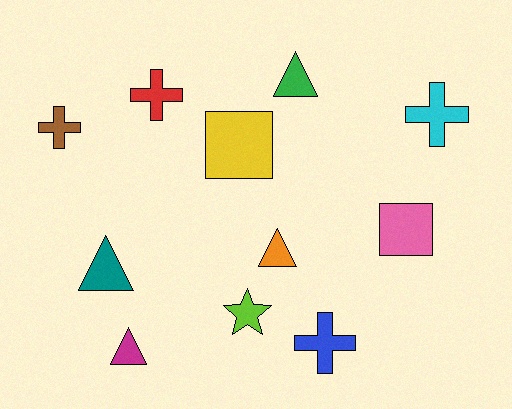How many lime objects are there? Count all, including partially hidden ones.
There is 1 lime object.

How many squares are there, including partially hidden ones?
There are 2 squares.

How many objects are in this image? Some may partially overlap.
There are 11 objects.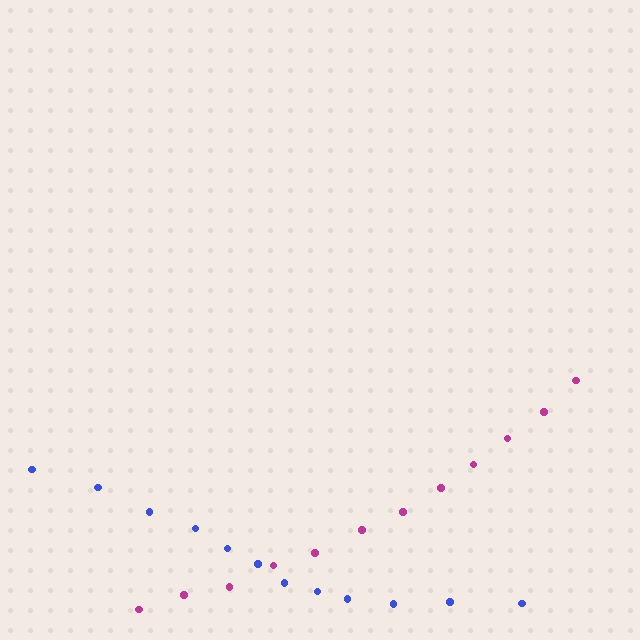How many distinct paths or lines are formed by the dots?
There are 2 distinct paths.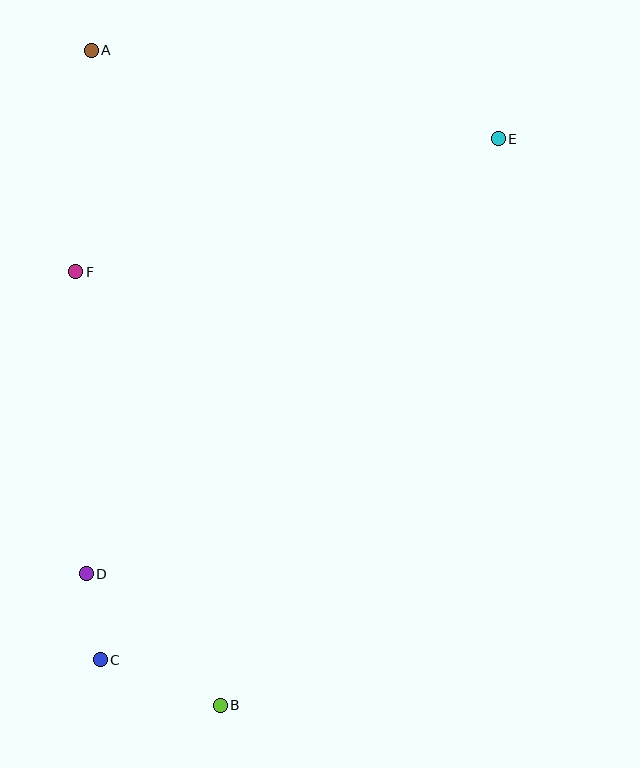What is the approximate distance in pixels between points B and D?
The distance between B and D is approximately 187 pixels.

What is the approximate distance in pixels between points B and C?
The distance between B and C is approximately 128 pixels.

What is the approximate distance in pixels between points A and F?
The distance between A and F is approximately 222 pixels.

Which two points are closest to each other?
Points C and D are closest to each other.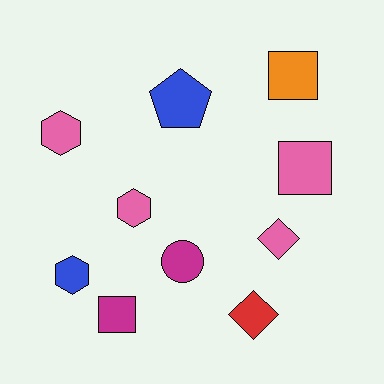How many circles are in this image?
There is 1 circle.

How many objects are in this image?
There are 10 objects.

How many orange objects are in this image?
There is 1 orange object.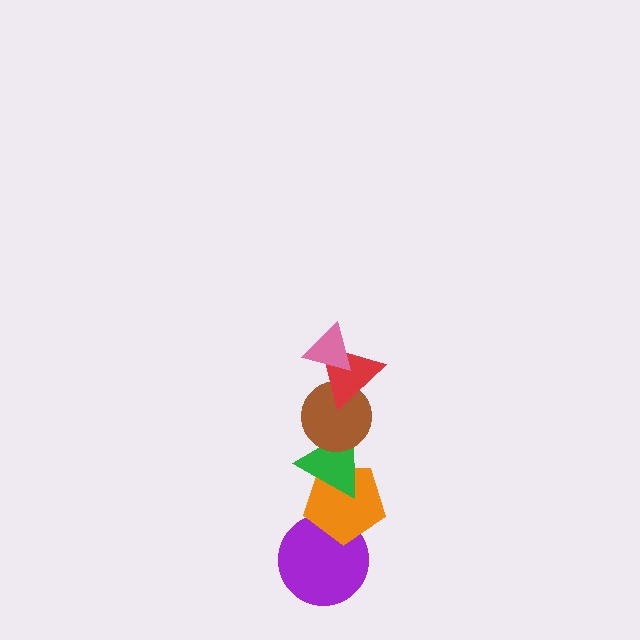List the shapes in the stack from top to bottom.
From top to bottom: the pink triangle, the red triangle, the brown circle, the green triangle, the orange pentagon, the purple circle.